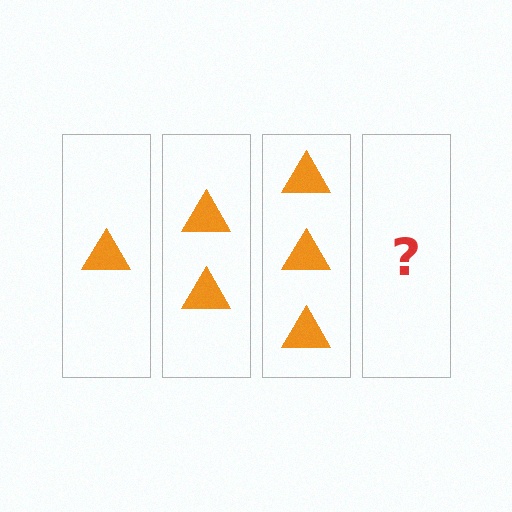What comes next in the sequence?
The next element should be 4 triangles.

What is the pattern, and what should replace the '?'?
The pattern is that each step adds one more triangle. The '?' should be 4 triangles.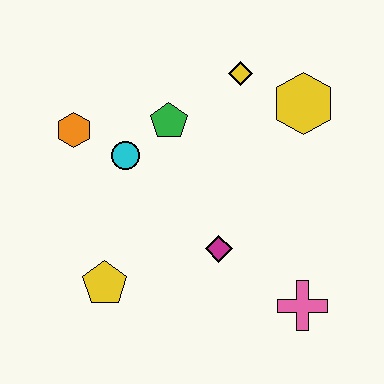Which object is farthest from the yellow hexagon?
The yellow pentagon is farthest from the yellow hexagon.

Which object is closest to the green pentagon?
The cyan circle is closest to the green pentagon.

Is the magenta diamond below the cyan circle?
Yes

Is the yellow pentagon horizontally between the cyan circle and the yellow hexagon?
No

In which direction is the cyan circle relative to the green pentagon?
The cyan circle is to the left of the green pentagon.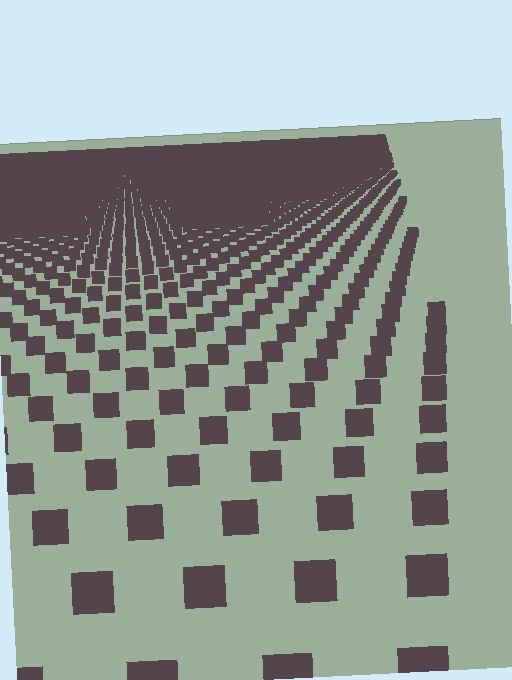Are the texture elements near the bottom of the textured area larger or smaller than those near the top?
Larger. Near the bottom, elements are closer to the viewer and appear at a bigger on-screen size.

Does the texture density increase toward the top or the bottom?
Density increases toward the top.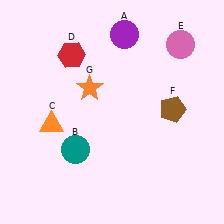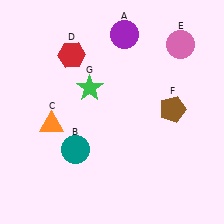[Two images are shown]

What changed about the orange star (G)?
In Image 1, G is orange. In Image 2, it changed to green.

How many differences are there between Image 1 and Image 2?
There is 1 difference between the two images.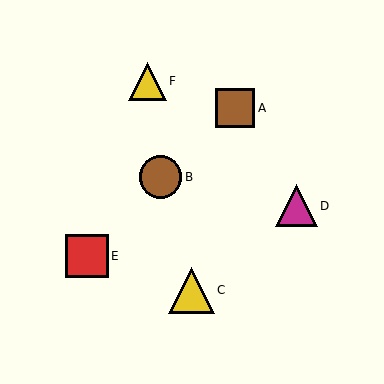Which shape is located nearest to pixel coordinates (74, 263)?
The red square (labeled E) at (87, 256) is nearest to that location.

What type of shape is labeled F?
Shape F is a yellow triangle.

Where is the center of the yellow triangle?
The center of the yellow triangle is at (192, 290).